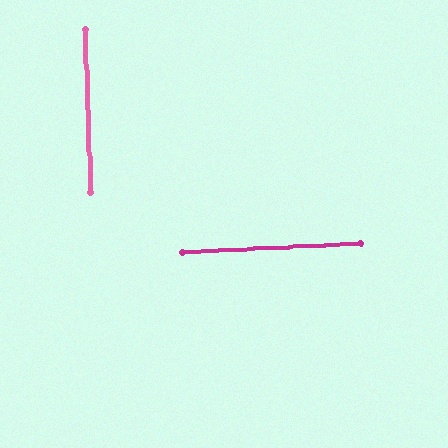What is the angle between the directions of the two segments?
Approximately 89 degrees.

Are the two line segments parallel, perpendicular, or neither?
Perpendicular — they meet at approximately 89°.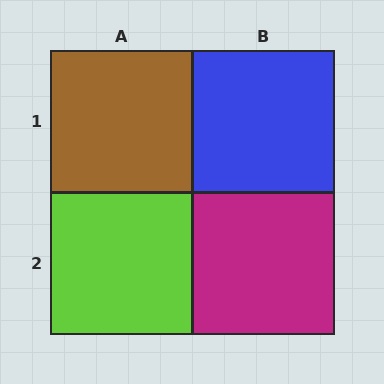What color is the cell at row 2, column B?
Magenta.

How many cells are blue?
1 cell is blue.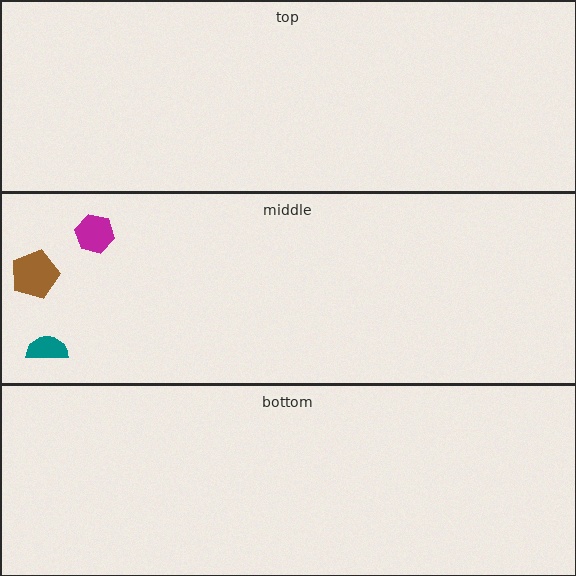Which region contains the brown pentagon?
The middle region.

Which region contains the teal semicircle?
The middle region.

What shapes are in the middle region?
The brown pentagon, the magenta hexagon, the teal semicircle.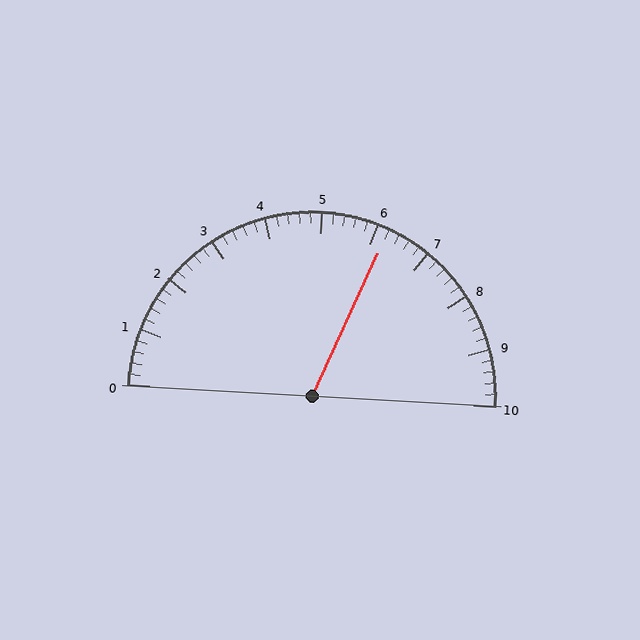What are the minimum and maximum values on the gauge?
The gauge ranges from 0 to 10.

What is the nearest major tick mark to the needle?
The nearest major tick mark is 6.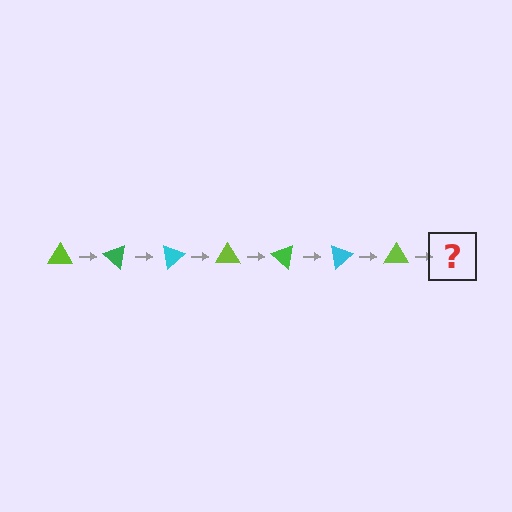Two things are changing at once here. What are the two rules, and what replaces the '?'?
The two rules are that it rotates 40 degrees each step and the color cycles through lime, green, and cyan. The '?' should be a green triangle, rotated 280 degrees from the start.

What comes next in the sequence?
The next element should be a green triangle, rotated 280 degrees from the start.